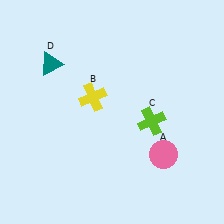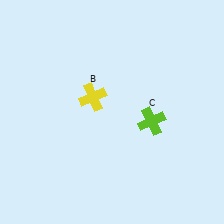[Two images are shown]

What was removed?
The pink circle (A), the teal triangle (D) were removed in Image 2.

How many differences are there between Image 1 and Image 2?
There are 2 differences between the two images.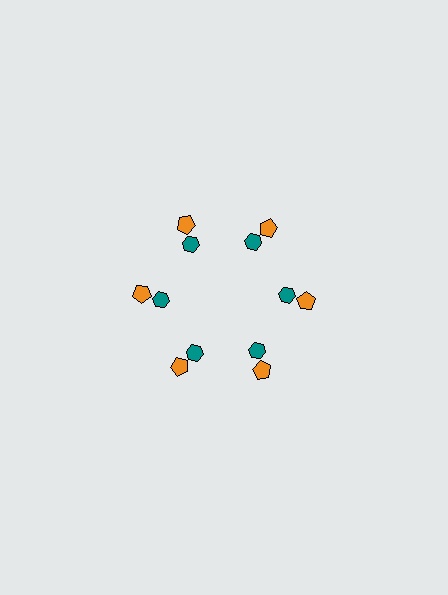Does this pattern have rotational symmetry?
Yes, this pattern has 6-fold rotational symmetry. It looks the same after rotating 60 degrees around the center.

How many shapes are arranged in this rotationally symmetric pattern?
There are 12 shapes, arranged in 6 groups of 2.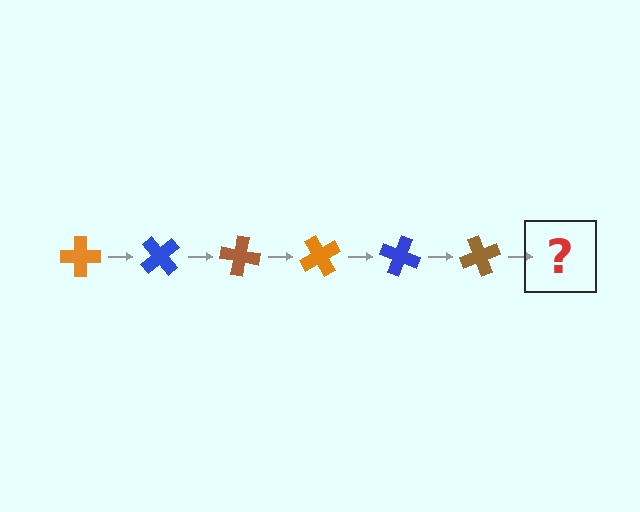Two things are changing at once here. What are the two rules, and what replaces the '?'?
The two rules are that it rotates 50 degrees each step and the color cycles through orange, blue, and brown. The '?' should be an orange cross, rotated 300 degrees from the start.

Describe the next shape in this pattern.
It should be an orange cross, rotated 300 degrees from the start.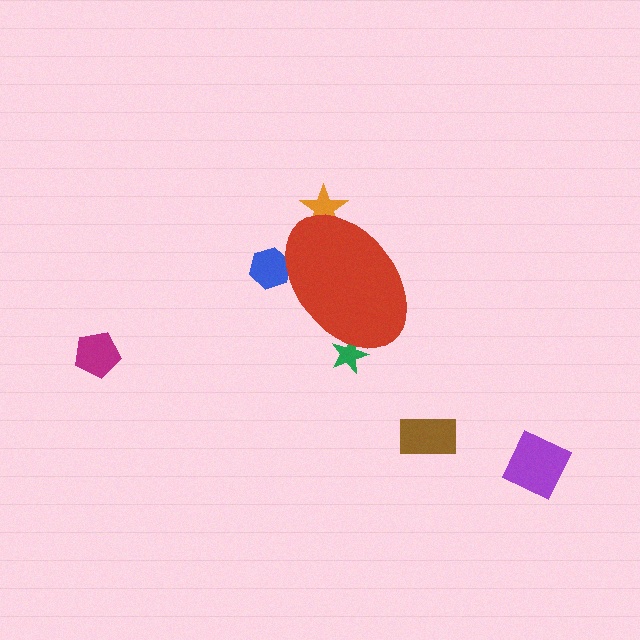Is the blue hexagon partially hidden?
Yes, the blue hexagon is partially hidden behind the red ellipse.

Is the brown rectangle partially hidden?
No, the brown rectangle is fully visible.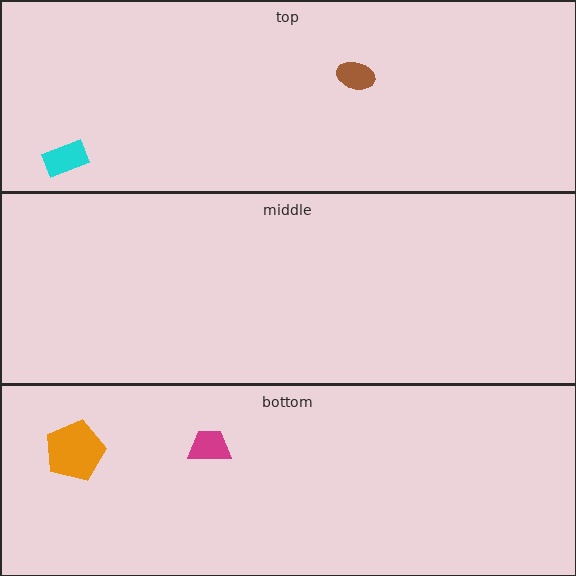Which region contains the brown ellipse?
The top region.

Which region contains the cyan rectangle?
The top region.